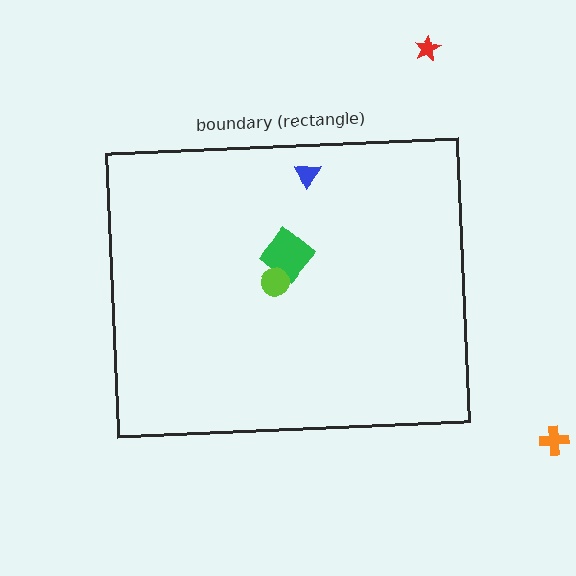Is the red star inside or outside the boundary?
Outside.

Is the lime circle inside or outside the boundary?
Inside.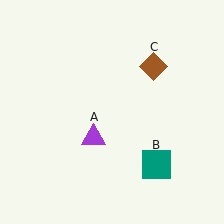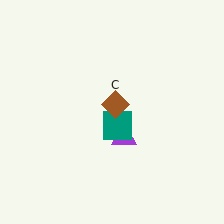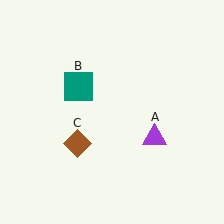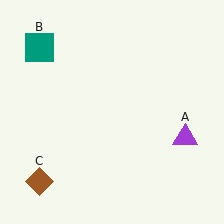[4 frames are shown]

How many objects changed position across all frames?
3 objects changed position: purple triangle (object A), teal square (object B), brown diamond (object C).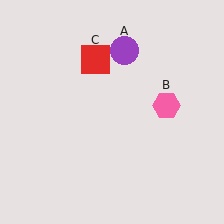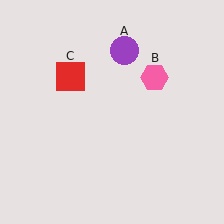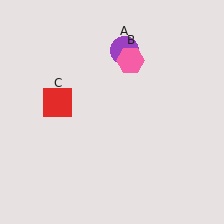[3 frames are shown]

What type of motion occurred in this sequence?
The pink hexagon (object B), red square (object C) rotated counterclockwise around the center of the scene.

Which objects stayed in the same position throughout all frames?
Purple circle (object A) remained stationary.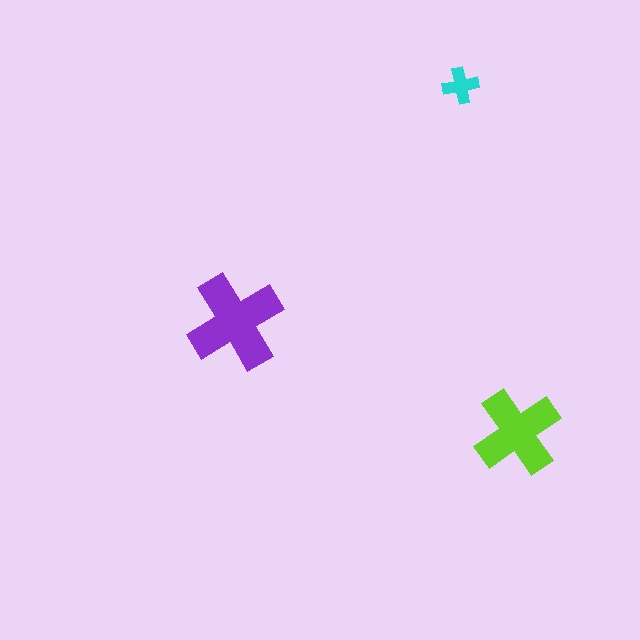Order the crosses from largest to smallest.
the purple one, the lime one, the cyan one.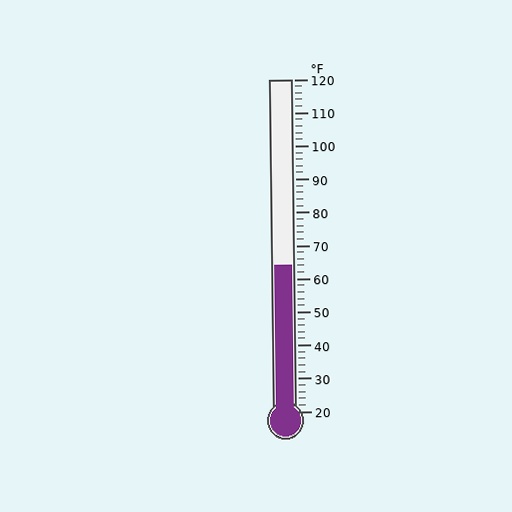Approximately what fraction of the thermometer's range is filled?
The thermometer is filled to approximately 45% of its range.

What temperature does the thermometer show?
The thermometer shows approximately 64°F.